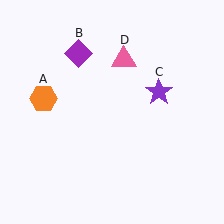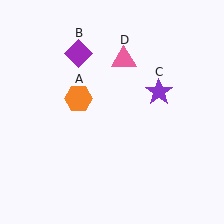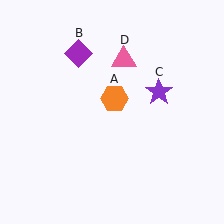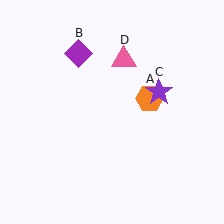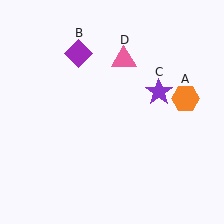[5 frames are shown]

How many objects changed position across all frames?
1 object changed position: orange hexagon (object A).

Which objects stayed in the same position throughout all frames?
Purple diamond (object B) and purple star (object C) and pink triangle (object D) remained stationary.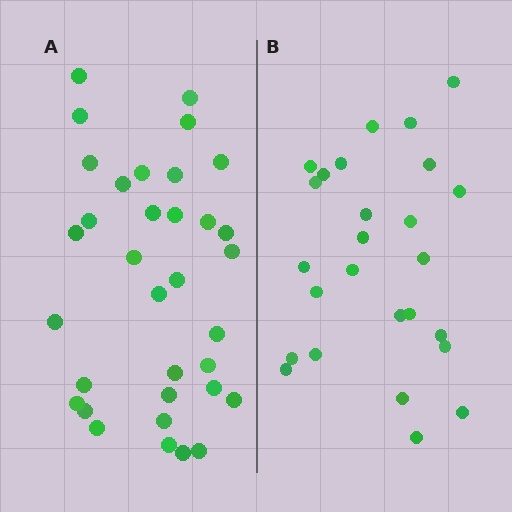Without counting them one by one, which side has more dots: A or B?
Region A (the left region) has more dots.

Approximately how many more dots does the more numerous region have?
Region A has roughly 8 or so more dots than region B.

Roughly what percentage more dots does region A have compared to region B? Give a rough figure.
About 30% more.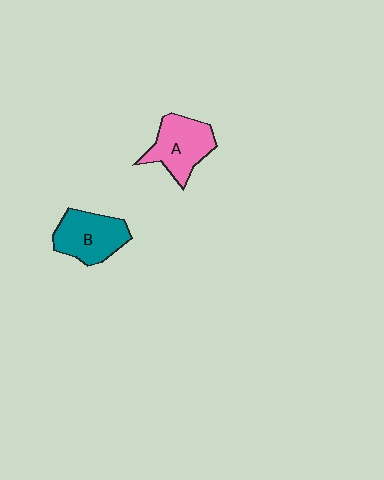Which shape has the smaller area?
Shape A (pink).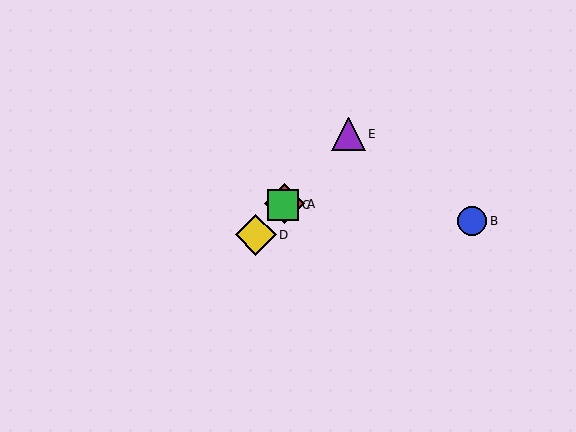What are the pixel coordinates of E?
Object E is at (348, 134).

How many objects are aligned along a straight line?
4 objects (A, C, D, E) are aligned along a straight line.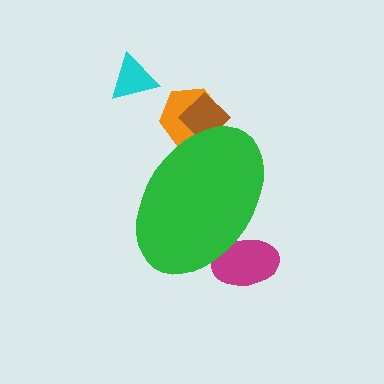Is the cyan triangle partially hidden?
No, the cyan triangle is fully visible.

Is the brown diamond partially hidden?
Yes, the brown diamond is partially hidden behind the green ellipse.